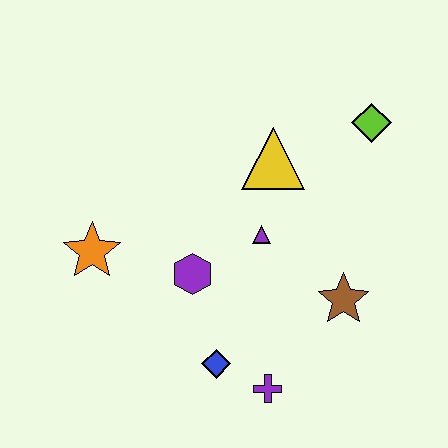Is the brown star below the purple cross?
No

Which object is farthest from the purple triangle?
The orange star is farthest from the purple triangle.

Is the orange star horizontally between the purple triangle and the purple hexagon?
No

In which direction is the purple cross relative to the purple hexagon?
The purple cross is below the purple hexagon.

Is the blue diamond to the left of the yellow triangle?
Yes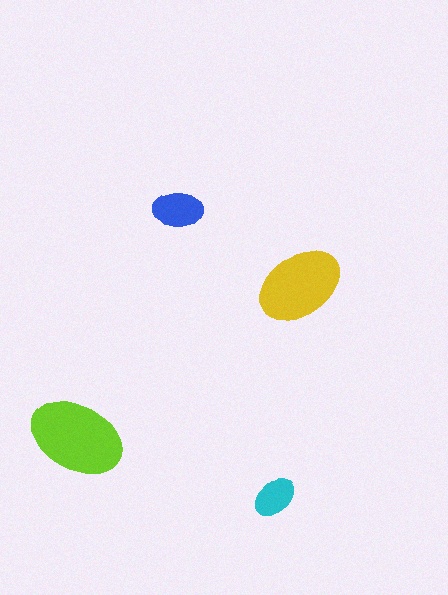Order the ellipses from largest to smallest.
the lime one, the yellow one, the blue one, the cyan one.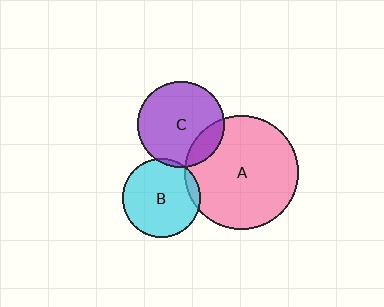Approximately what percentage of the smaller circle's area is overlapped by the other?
Approximately 10%.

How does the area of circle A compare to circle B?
Approximately 2.1 times.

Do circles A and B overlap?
Yes.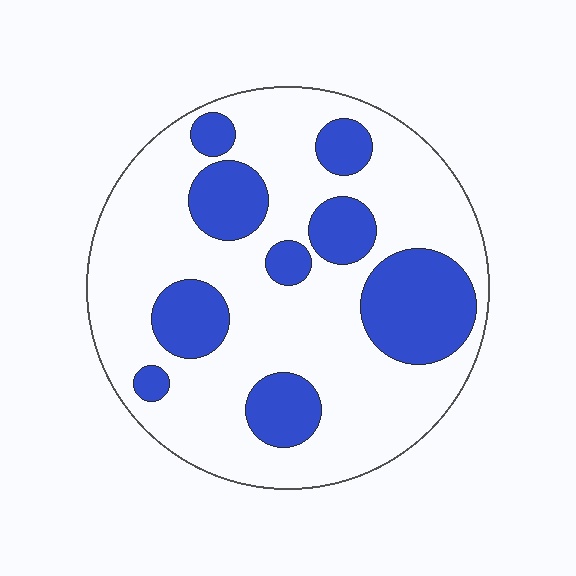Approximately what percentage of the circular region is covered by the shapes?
Approximately 30%.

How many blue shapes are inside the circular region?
9.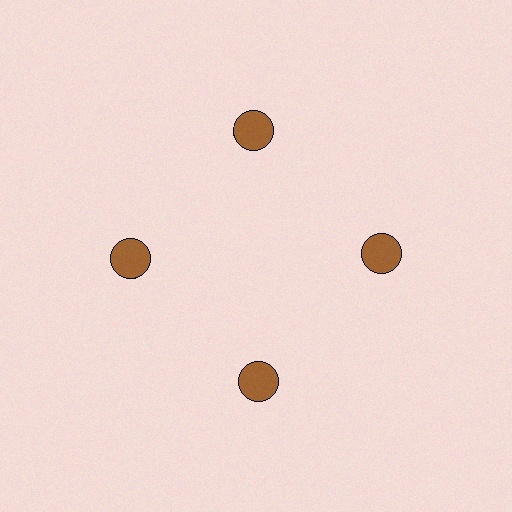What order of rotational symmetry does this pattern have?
This pattern has 4-fold rotational symmetry.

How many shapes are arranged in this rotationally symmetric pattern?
There are 4 shapes, arranged in 4 groups of 1.